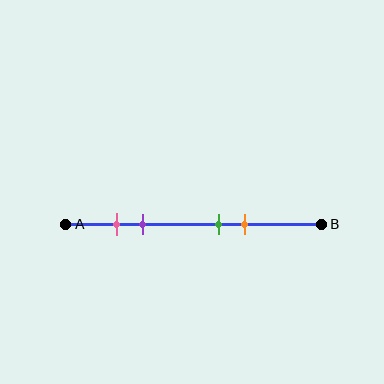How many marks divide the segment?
There are 4 marks dividing the segment.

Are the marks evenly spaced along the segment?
No, the marks are not evenly spaced.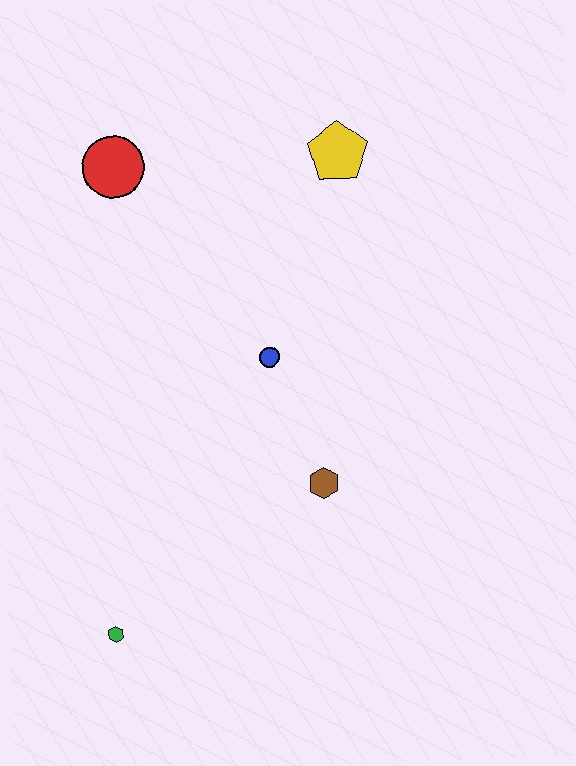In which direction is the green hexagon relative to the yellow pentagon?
The green hexagon is below the yellow pentagon.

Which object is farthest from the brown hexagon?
The red circle is farthest from the brown hexagon.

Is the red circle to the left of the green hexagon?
No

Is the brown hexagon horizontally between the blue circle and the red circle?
No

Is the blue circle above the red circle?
No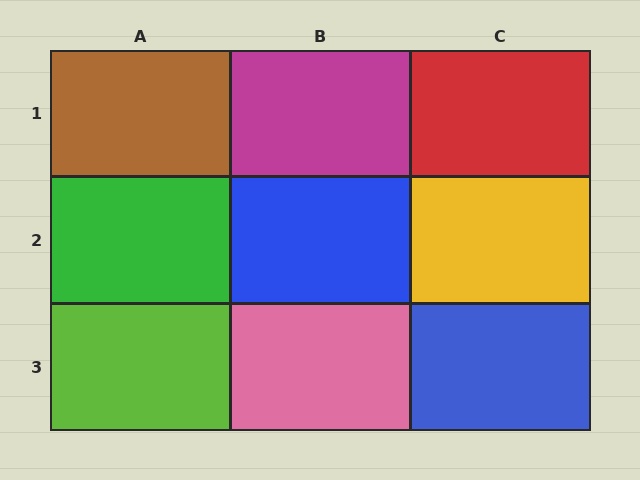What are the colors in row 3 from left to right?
Lime, pink, blue.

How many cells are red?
1 cell is red.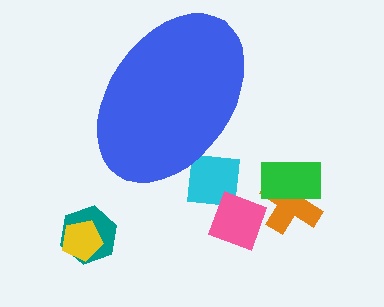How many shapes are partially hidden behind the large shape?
1 shape is partially hidden.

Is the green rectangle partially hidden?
No, the green rectangle is fully visible.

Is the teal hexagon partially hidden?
No, the teal hexagon is fully visible.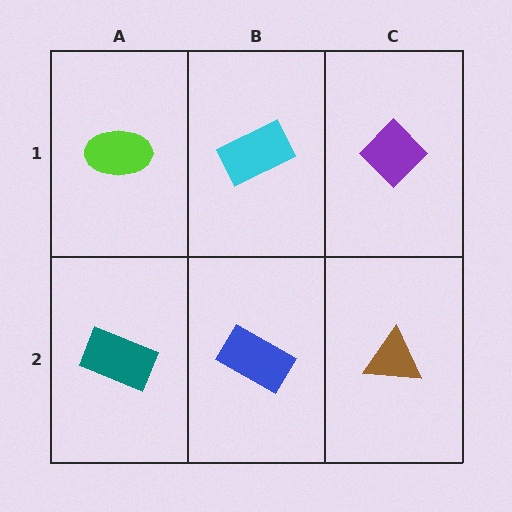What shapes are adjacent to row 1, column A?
A teal rectangle (row 2, column A), a cyan rectangle (row 1, column B).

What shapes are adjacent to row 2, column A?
A lime ellipse (row 1, column A), a blue rectangle (row 2, column B).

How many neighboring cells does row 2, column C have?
2.